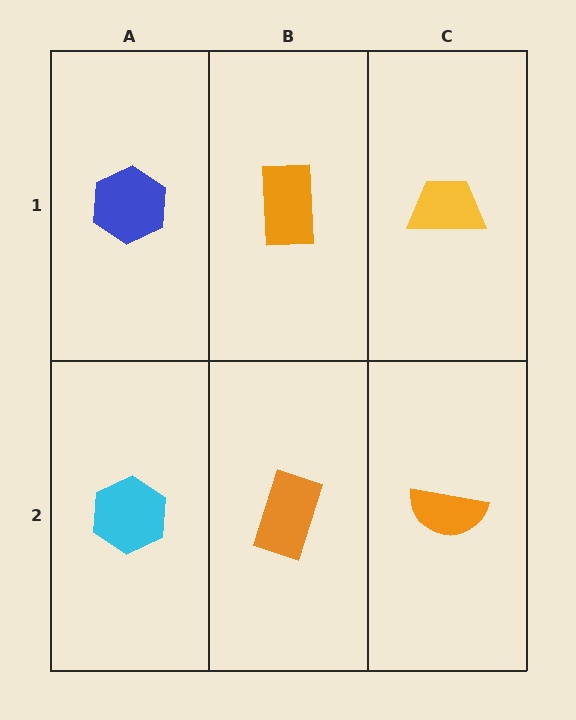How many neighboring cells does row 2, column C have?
2.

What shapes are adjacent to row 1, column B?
An orange rectangle (row 2, column B), a blue hexagon (row 1, column A), a yellow trapezoid (row 1, column C).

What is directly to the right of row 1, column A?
An orange rectangle.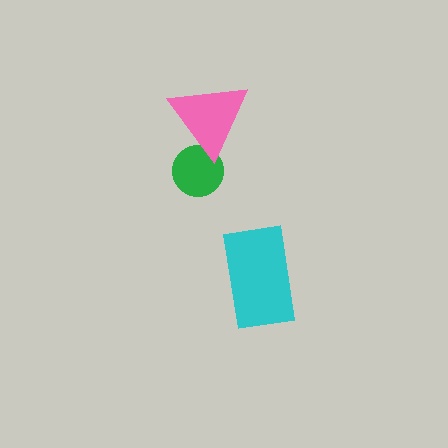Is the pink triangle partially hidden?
No, no other shape covers it.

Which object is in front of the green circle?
The pink triangle is in front of the green circle.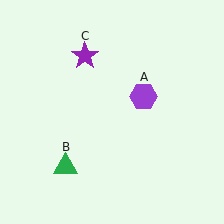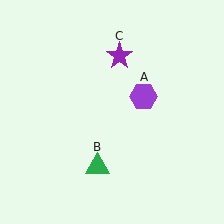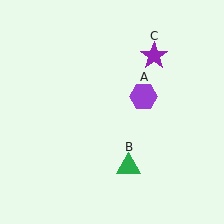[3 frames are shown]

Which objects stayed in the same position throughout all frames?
Purple hexagon (object A) remained stationary.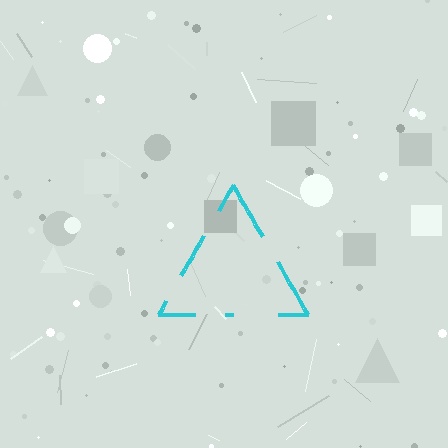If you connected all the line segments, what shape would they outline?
They would outline a triangle.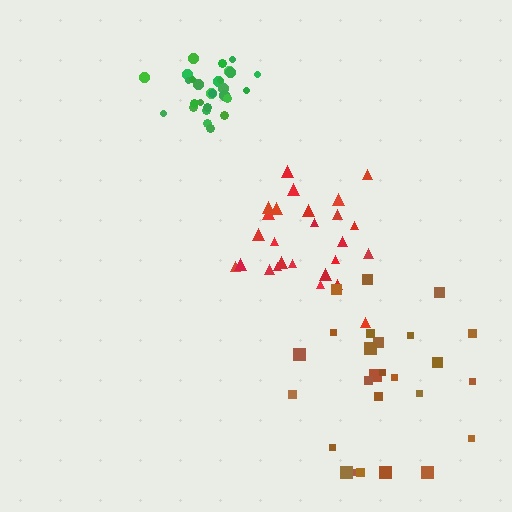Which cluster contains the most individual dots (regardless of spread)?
Green (28).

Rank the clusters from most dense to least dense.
green, red, brown.